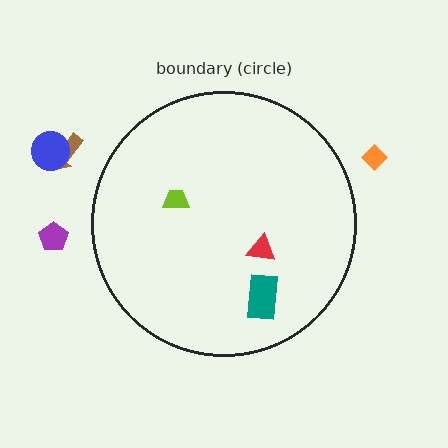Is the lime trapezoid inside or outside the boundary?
Inside.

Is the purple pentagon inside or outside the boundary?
Outside.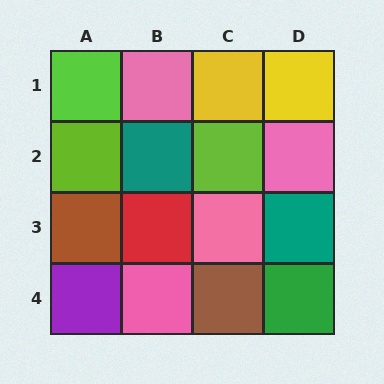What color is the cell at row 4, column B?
Pink.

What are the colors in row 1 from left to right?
Lime, pink, yellow, yellow.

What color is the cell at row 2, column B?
Teal.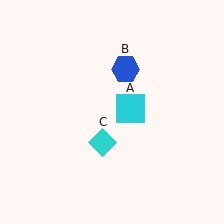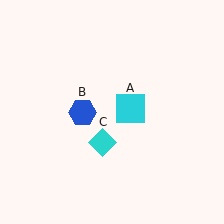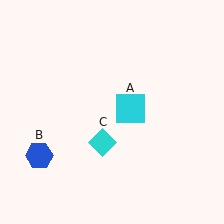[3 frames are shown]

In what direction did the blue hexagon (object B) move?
The blue hexagon (object B) moved down and to the left.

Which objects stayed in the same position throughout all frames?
Cyan square (object A) and cyan diamond (object C) remained stationary.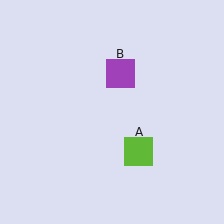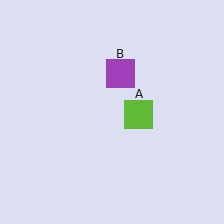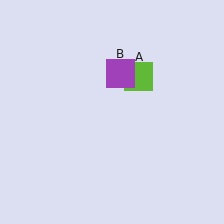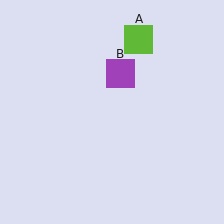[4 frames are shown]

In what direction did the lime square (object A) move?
The lime square (object A) moved up.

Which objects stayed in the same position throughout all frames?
Purple square (object B) remained stationary.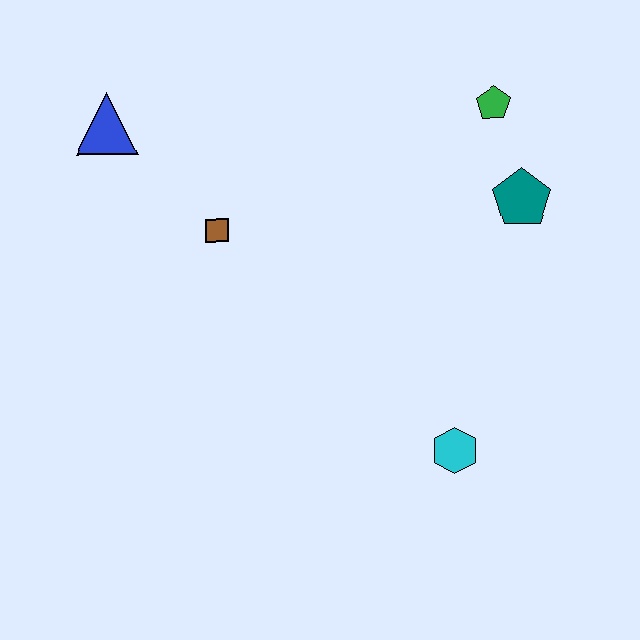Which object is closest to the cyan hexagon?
The teal pentagon is closest to the cyan hexagon.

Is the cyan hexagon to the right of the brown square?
Yes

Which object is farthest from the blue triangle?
The cyan hexagon is farthest from the blue triangle.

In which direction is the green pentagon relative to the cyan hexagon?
The green pentagon is above the cyan hexagon.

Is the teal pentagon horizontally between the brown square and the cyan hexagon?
No